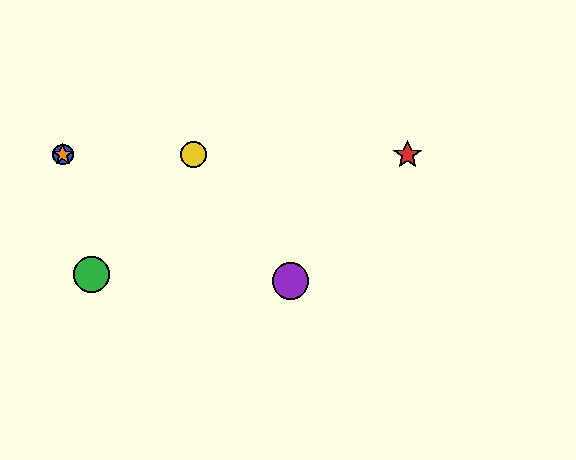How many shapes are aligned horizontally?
4 shapes (the red star, the blue circle, the yellow circle, the orange star) are aligned horizontally.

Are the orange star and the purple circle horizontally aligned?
No, the orange star is at y≈155 and the purple circle is at y≈281.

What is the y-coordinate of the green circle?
The green circle is at y≈275.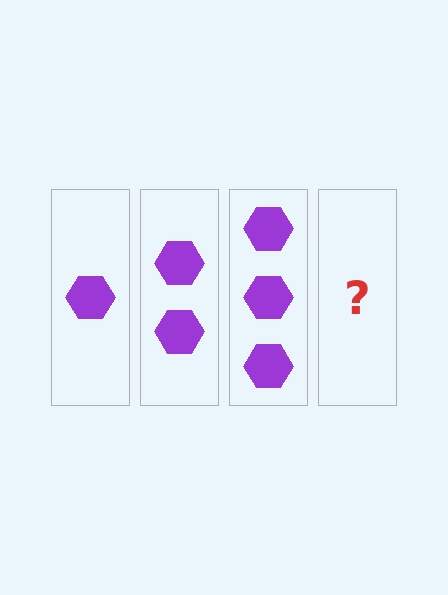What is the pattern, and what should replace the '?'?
The pattern is that each step adds one more hexagon. The '?' should be 4 hexagons.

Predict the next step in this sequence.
The next step is 4 hexagons.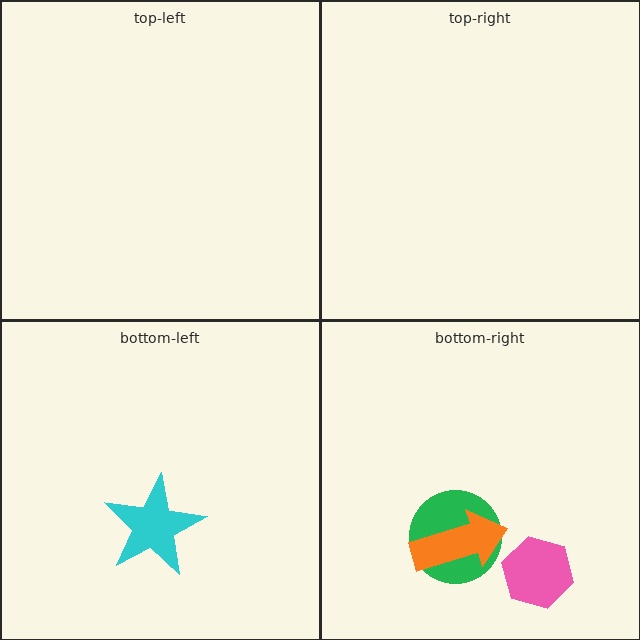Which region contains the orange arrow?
The bottom-right region.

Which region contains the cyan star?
The bottom-left region.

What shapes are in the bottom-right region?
The green circle, the orange arrow, the pink hexagon.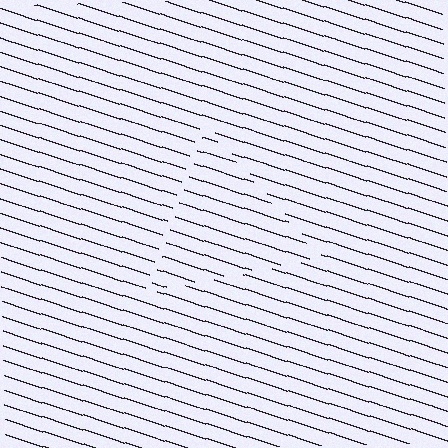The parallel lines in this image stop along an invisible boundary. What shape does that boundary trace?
An illusory triangle. The interior of the shape contains the same grating, shifted by half a period — the contour is defined by the phase discontinuity where line-ends from the inner and outer gratings abut.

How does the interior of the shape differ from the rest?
The interior of the shape contains the same grating, shifted by half a period — the contour is defined by the phase discontinuity where line-ends from the inner and outer gratings abut.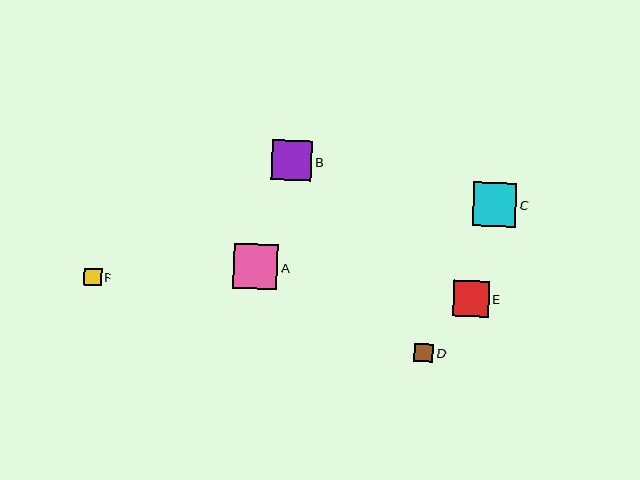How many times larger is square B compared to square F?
Square B is approximately 2.3 times the size of square F.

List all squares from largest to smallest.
From largest to smallest: A, C, B, E, D, F.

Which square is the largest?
Square A is the largest with a size of approximately 45 pixels.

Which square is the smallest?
Square F is the smallest with a size of approximately 18 pixels.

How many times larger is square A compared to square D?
Square A is approximately 2.4 times the size of square D.